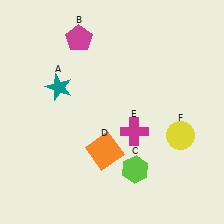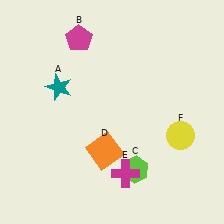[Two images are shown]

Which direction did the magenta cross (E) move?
The magenta cross (E) moved down.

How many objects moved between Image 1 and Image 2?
1 object moved between the two images.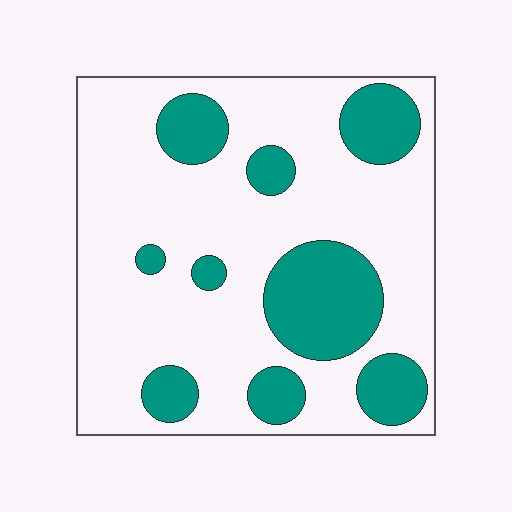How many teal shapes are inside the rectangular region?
9.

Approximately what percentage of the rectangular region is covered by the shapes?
Approximately 25%.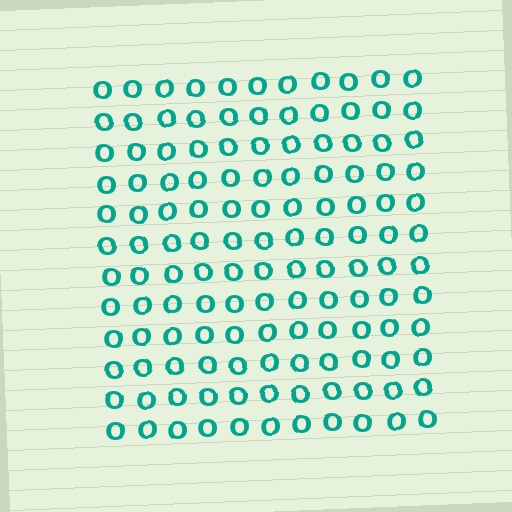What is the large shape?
The large shape is a square.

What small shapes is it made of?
It is made of small letter O's.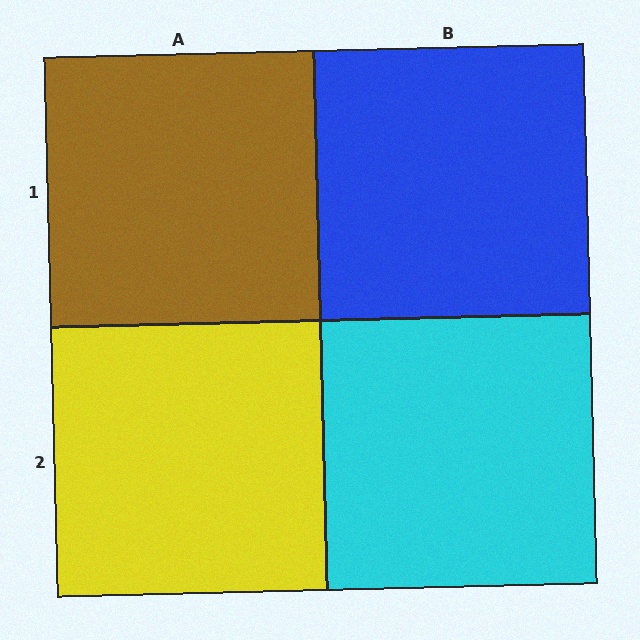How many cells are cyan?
1 cell is cyan.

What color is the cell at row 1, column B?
Blue.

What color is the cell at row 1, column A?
Brown.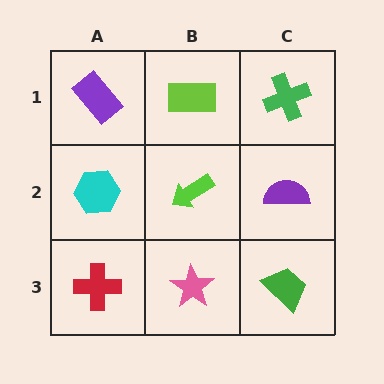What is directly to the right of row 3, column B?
A green trapezoid.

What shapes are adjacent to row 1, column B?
A lime arrow (row 2, column B), a purple rectangle (row 1, column A), a green cross (row 1, column C).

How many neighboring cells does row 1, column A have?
2.